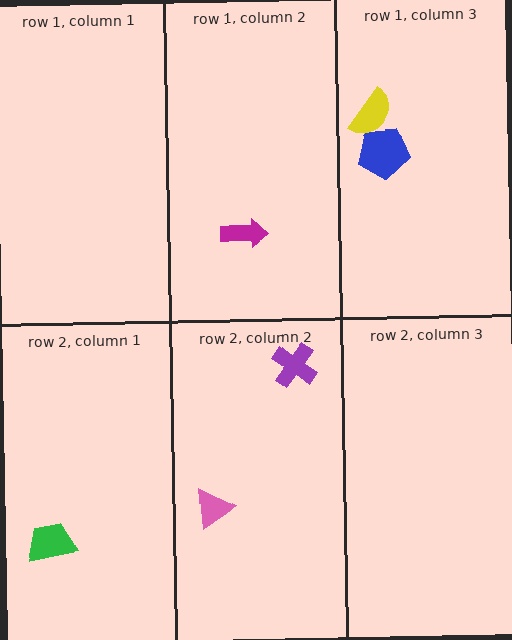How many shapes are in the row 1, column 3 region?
2.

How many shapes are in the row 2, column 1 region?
1.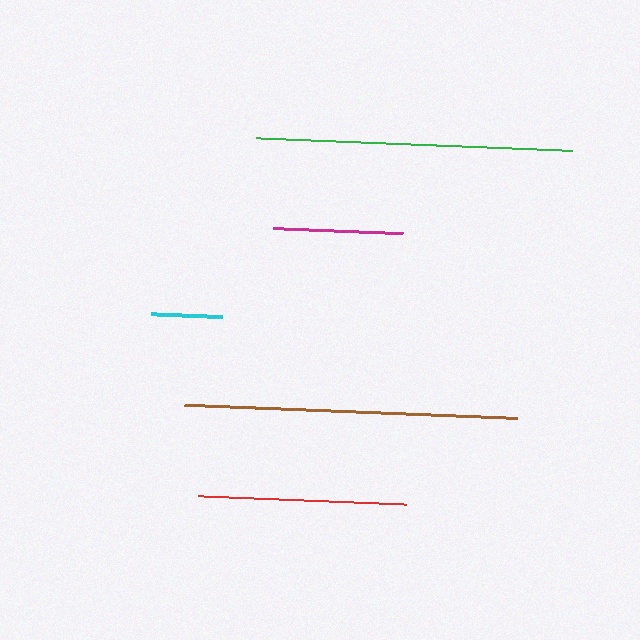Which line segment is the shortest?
The cyan line is the shortest at approximately 71 pixels.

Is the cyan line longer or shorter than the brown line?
The brown line is longer than the cyan line.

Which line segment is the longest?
The brown line is the longest at approximately 332 pixels.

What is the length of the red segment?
The red segment is approximately 209 pixels long.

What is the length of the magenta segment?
The magenta segment is approximately 130 pixels long.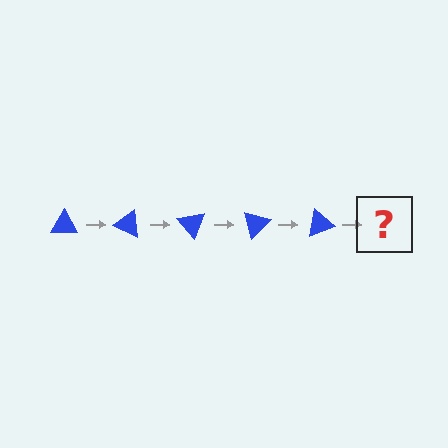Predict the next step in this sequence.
The next step is a blue triangle rotated 125 degrees.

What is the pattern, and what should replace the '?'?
The pattern is that the triangle rotates 25 degrees each step. The '?' should be a blue triangle rotated 125 degrees.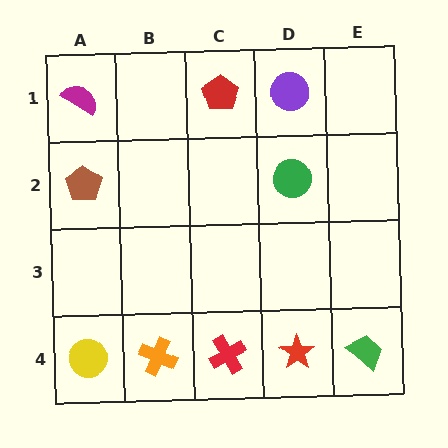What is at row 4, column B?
An orange cross.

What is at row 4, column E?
A green trapezoid.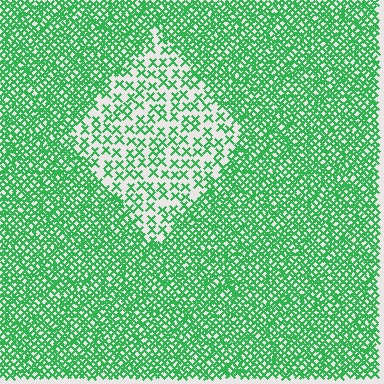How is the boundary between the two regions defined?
The boundary is defined by a change in element density (approximately 2.7x ratio). All elements are the same color, size, and shape.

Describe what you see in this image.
The image contains small green elements arranged at two different densities. A diamond-shaped region is visible where the elements are less densely packed than the surrounding area.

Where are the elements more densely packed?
The elements are more densely packed outside the diamond boundary.